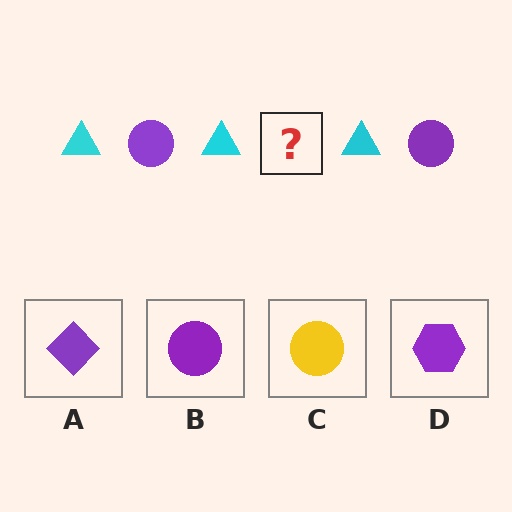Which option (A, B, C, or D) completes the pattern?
B.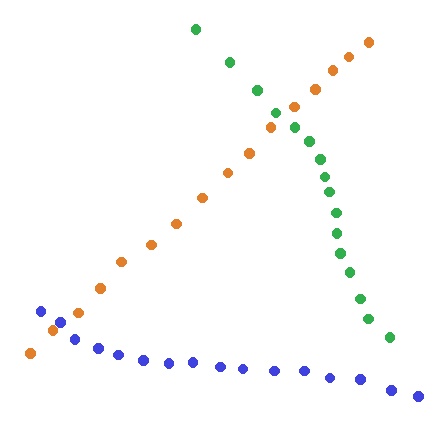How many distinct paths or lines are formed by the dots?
There are 3 distinct paths.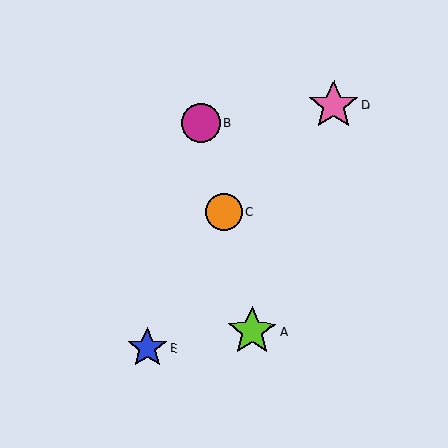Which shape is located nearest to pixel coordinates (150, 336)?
The blue star (labeled E) at (147, 348) is nearest to that location.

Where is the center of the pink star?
The center of the pink star is at (334, 106).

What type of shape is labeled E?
Shape E is a blue star.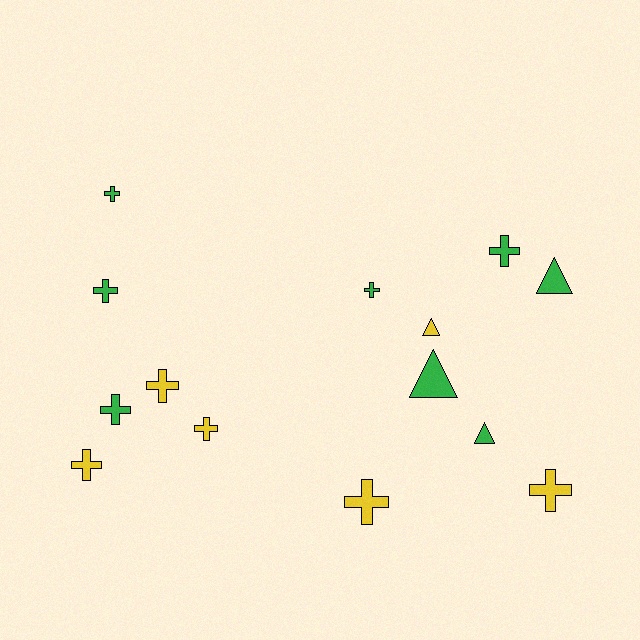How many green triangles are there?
There are 3 green triangles.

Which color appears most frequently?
Green, with 8 objects.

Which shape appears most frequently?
Cross, with 10 objects.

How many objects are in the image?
There are 14 objects.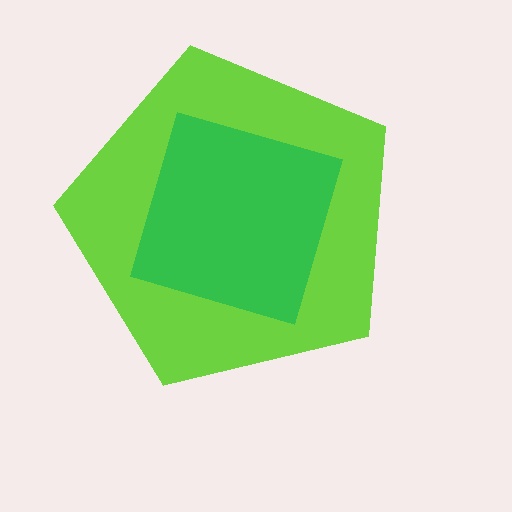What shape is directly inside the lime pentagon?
The green diamond.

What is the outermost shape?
The lime pentagon.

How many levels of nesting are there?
2.